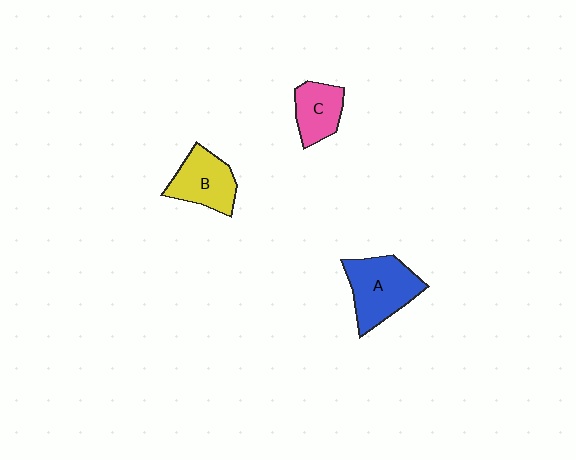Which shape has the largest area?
Shape A (blue).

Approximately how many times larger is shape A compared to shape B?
Approximately 1.2 times.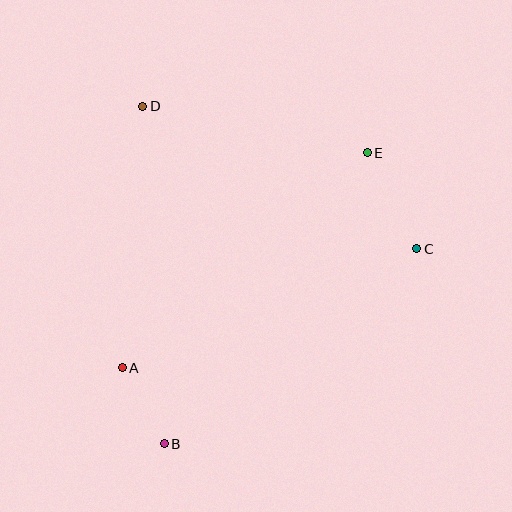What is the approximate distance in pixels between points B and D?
The distance between B and D is approximately 338 pixels.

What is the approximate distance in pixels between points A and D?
The distance between A and D is approximately 262 pixels.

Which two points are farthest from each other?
Points B and E are farthest from each other.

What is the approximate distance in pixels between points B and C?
The distance between B and C is approximately 319 pixels.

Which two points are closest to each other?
Points A and B are closest to each other.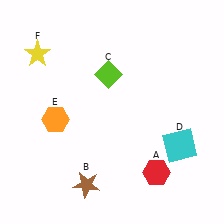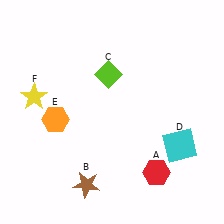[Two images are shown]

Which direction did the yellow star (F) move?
The yellow star (F) moved down.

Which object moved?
The yellow star (F) moved down.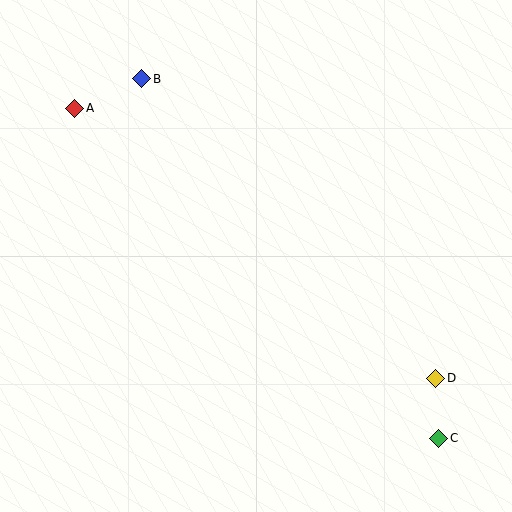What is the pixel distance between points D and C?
The distance between D and C is 60 pixels.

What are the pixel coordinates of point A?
Point A is at (75, 108).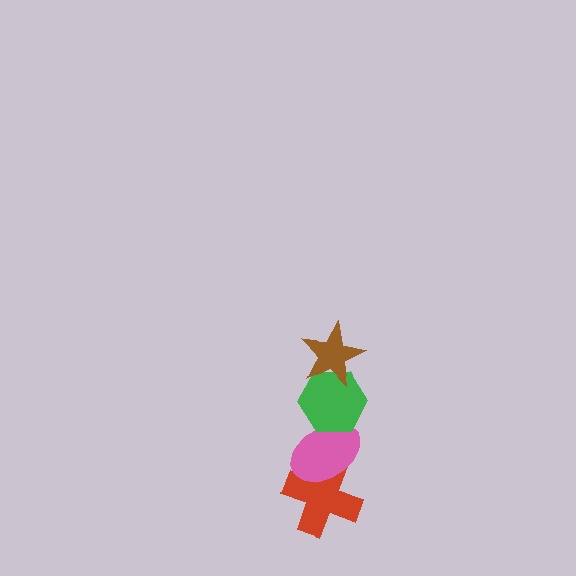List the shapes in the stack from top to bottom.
From top to bottom: the brown star, the green hexagon, the pink ellipse, the red cross.